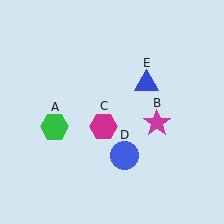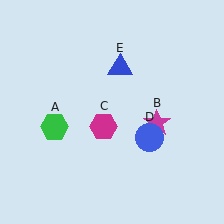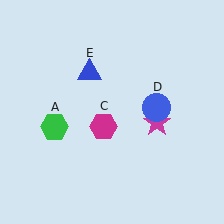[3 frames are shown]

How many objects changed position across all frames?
2 objects changed position: blue circle (object D), blue triangle (object E).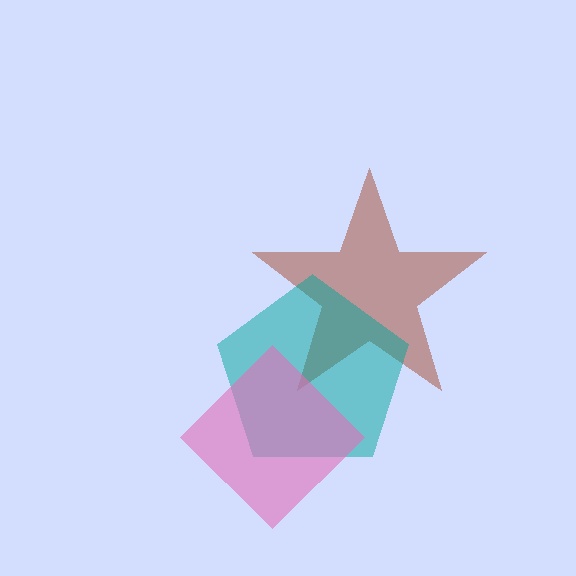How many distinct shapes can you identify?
There are 3 distinct shapes: a brown star, a teal pentagon, a pink diamond.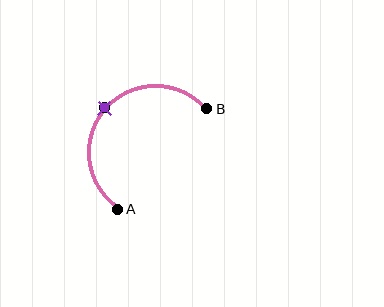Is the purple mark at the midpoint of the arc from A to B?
Yes. The purple mark lies on the arc at equal arc-length from both A and B — it is the arc midpoint.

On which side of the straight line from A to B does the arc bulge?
The arc bulges above and to the left of the straight line connecting A and B.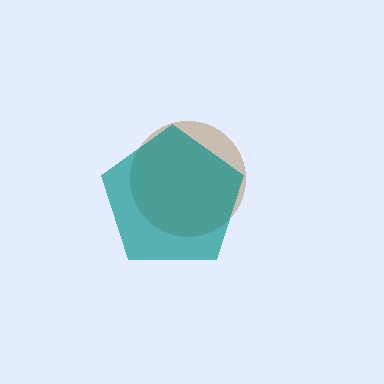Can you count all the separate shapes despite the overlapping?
Yes, there are 2 separate shapes.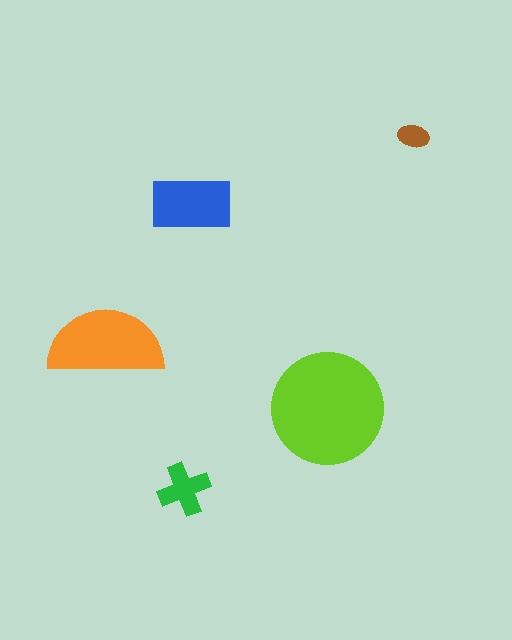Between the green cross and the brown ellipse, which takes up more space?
The green cross.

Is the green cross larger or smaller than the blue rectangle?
Smaller.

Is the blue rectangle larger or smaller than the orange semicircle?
Smaller.